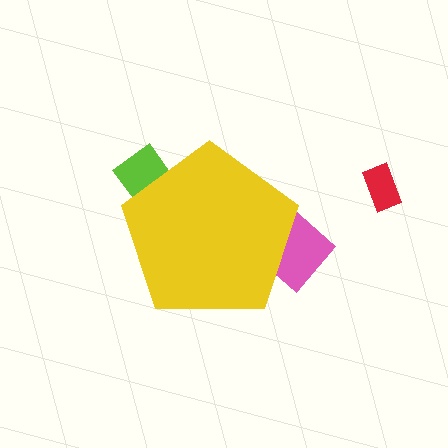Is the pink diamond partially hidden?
Yes, the pink diamond is partially hidden behind the yellow pentagon.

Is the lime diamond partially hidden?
Yes, the lime diamond is partially hidden behind the yellow pentagon.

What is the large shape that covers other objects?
A yellow pentagon.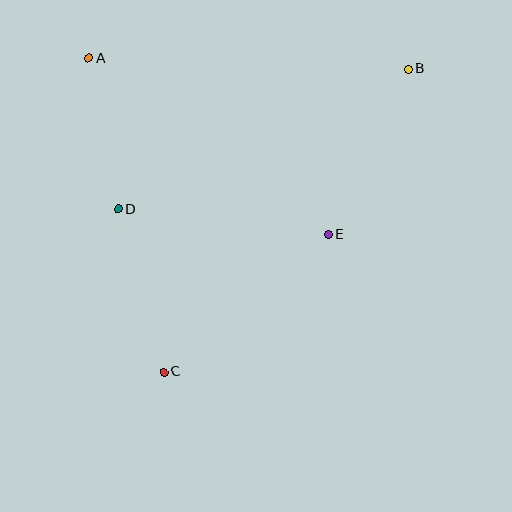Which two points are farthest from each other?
Points B and C are farthest from each other.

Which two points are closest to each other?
Points A and D are closest to each other.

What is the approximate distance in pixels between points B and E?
The distance between B and E is approximately 183 pixels.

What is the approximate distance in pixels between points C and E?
The distance between C and E is approximately 215 pixels.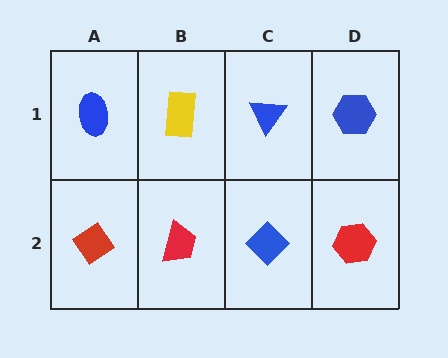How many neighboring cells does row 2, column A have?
2.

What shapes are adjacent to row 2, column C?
A blue triangle (row 1, column C), a red trapezoid (row 2, column B), a red hexagon (row 2, column D).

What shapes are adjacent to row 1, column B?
A red trapezoid (row 2, column B), a blue ellipse (row 1, column A), a blue triangle (row 1, column C).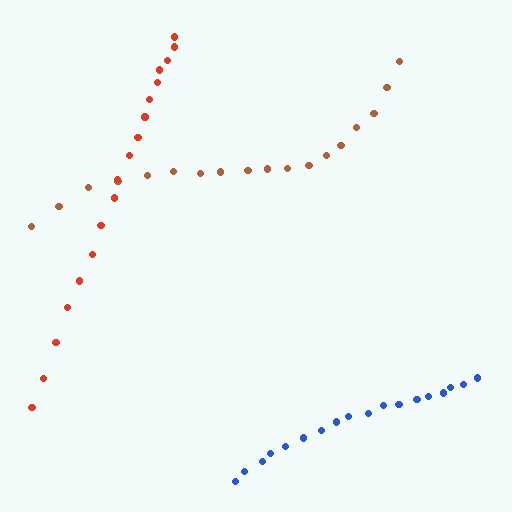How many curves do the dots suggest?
There are 3 distinct paths.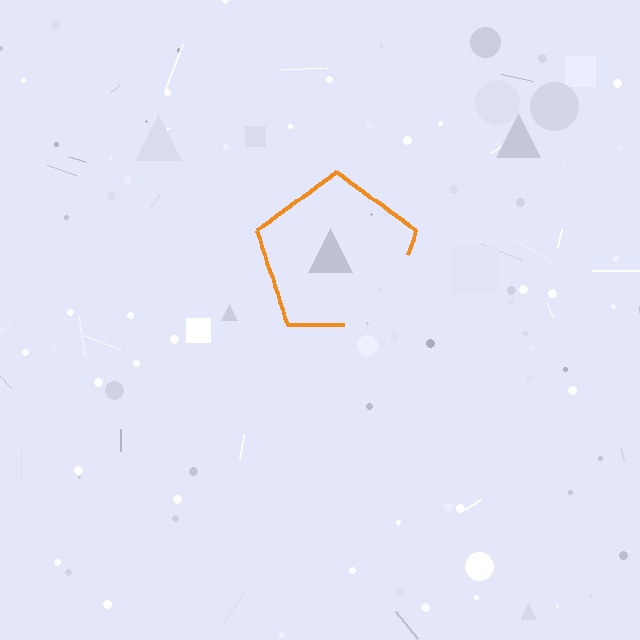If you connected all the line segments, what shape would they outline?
They would outline a pentagon.